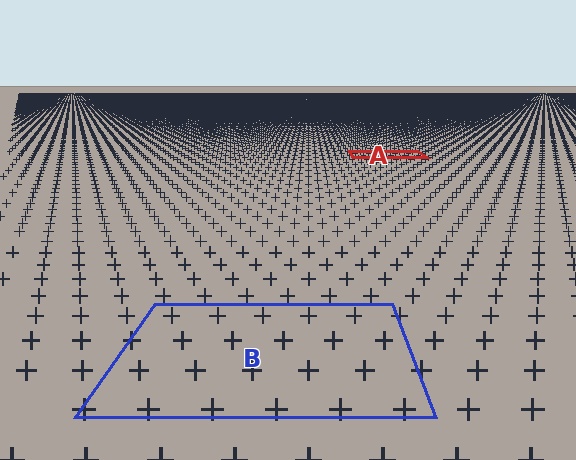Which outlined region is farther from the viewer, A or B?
Region A is farther from the viewer — the texture elements inside it appear smaller and more densely packed.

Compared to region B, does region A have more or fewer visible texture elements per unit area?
Region A has more texture elements per unit area — they are packed more densely because it is farther away.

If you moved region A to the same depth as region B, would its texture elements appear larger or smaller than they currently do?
They would appear larger. At a closer depth, the same texture elements are projected at a bigger on-screen size.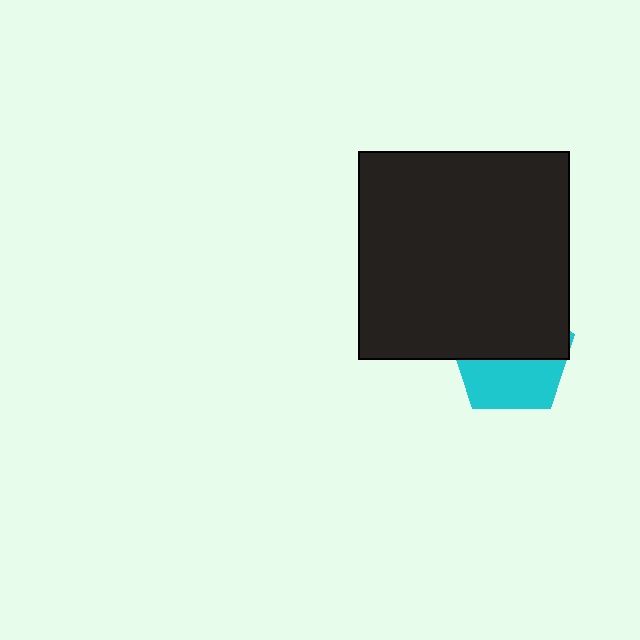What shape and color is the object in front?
The object in front is a black rectangle.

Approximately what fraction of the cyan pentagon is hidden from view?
Roughly 55% of the cyan pentagon is hidden behind the black rectangle.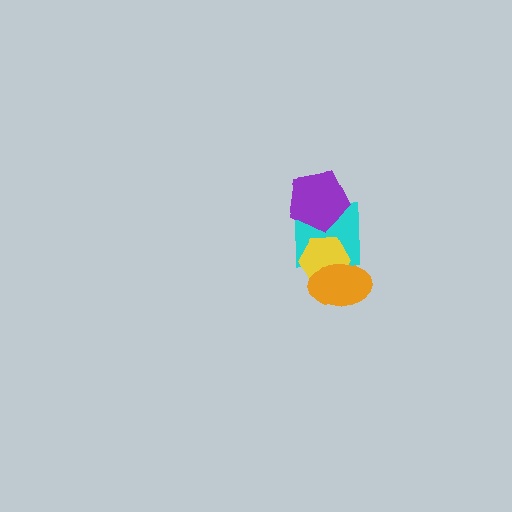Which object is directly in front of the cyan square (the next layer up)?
The yellow hexagon is directly in front of the cyan square.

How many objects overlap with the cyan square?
3 objects overlap with the cyan square.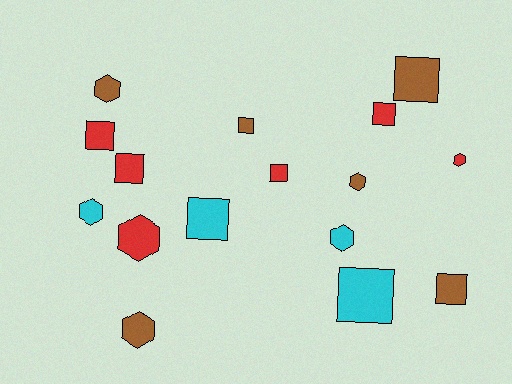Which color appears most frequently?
Brown, with 6 objects.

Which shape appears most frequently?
Square, with 9 objects.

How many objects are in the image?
There are 16 objects.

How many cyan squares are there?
There are 2 cyan squares.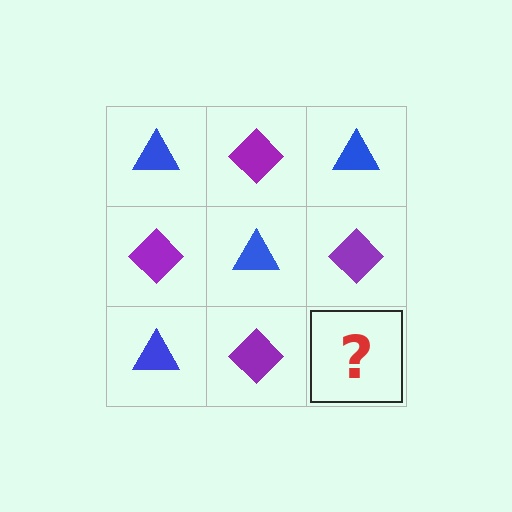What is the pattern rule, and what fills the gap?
The rule is that it alternates blue triangle and purple diamond in a checkerboard pattern. The gap should be filled with a blue triangle.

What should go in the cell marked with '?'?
The missing cell should contain a blue triangle.